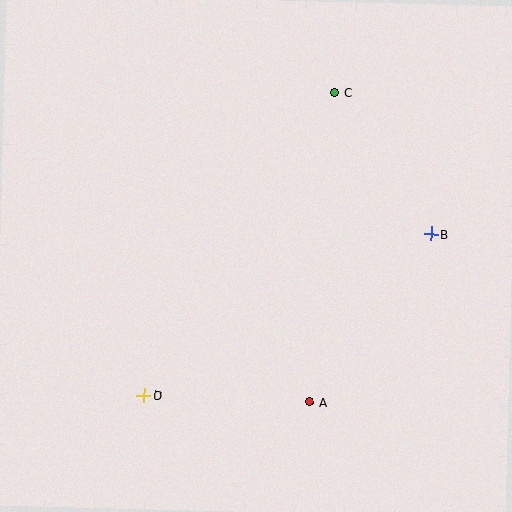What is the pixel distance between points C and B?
The distance between C and B is 171 pixels.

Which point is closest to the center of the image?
Point A at (310, 402) is closest to the center.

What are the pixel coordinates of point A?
Point A is at (310, 402).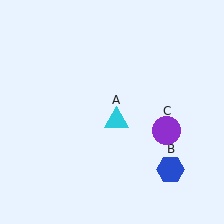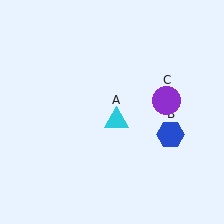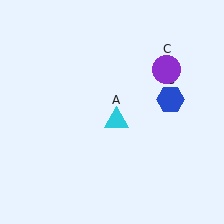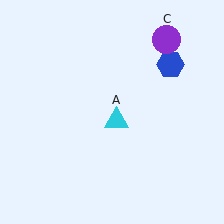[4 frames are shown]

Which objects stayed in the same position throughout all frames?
Cyan triangle (object A) remained stationary.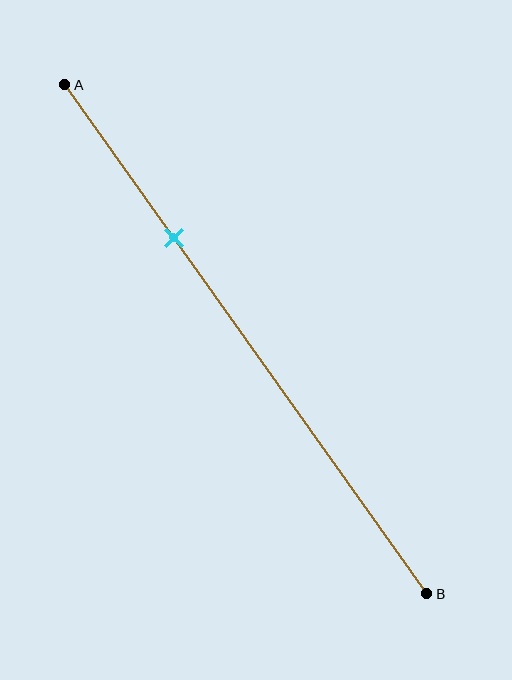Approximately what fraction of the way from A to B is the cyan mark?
The cyan mark is approximately 30% of the way from A to B.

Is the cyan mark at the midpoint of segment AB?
No, the mark is at about 30% from A, not at the 50% midpoint.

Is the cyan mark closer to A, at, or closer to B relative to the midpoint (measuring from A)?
The cyan mark is closer to point A than the midpoint of segment AB.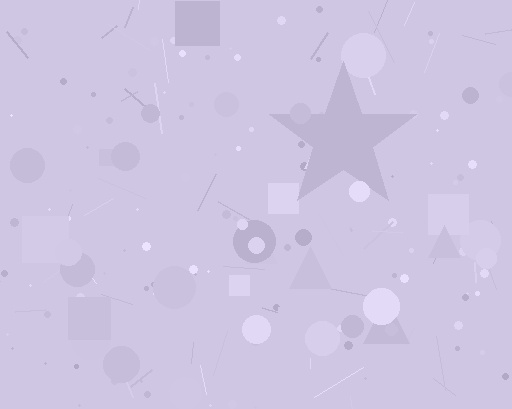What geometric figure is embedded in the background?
A star is embedded in the background.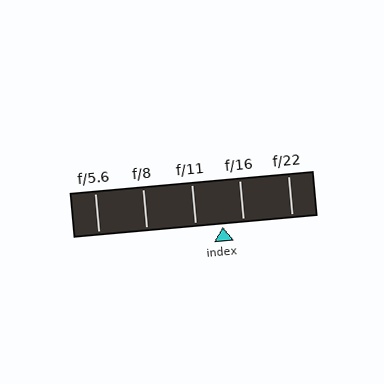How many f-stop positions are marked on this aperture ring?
There are 5 f-stop positions marked.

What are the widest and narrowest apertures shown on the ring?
The widest aperture shown is f/5.6 and the narrowest is f/22.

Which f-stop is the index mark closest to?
The index mark is closest to f/16.